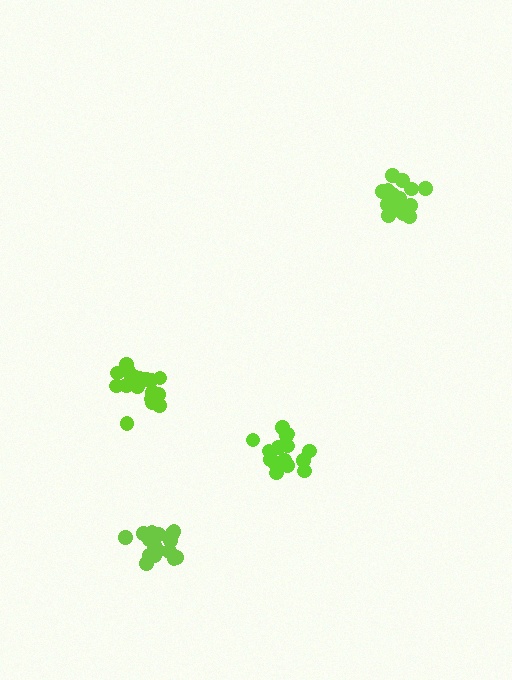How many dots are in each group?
Group 1: 19 dots, Group 2: 15 dots, Group 3: 20 dots, Group 4: 18 dots (72 total).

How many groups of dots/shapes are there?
There are 4 groups.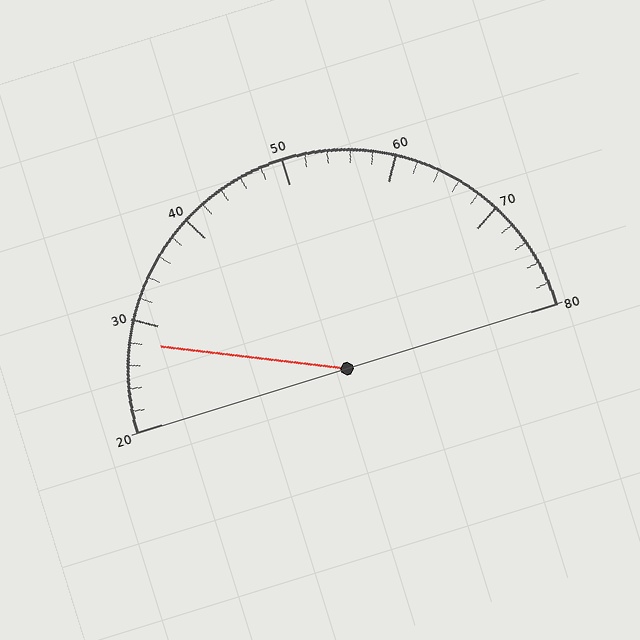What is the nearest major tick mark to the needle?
The nearest major tick mark is 30.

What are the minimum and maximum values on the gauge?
The gauge ranges from 20 to 80.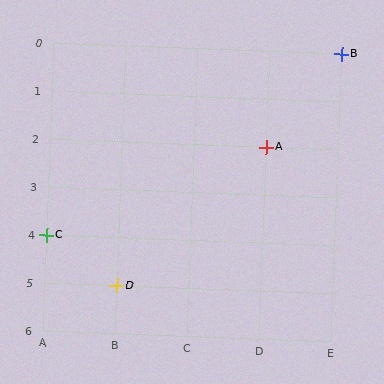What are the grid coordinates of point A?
Point A is at grid coordinates (D, 2).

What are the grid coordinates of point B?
Point B is at grid coordinates (E, 0).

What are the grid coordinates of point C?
Point C is at grid coordinates (A, 4).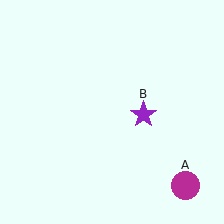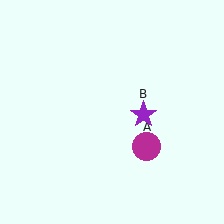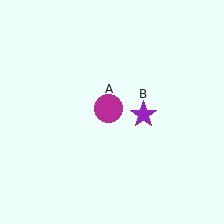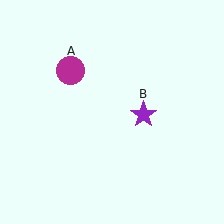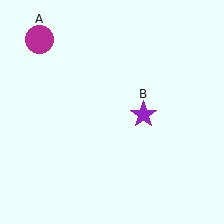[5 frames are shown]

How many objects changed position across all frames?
1 object changed position: magenta circle (object A).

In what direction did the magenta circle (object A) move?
The magenta circle (object A) moved up and to the left.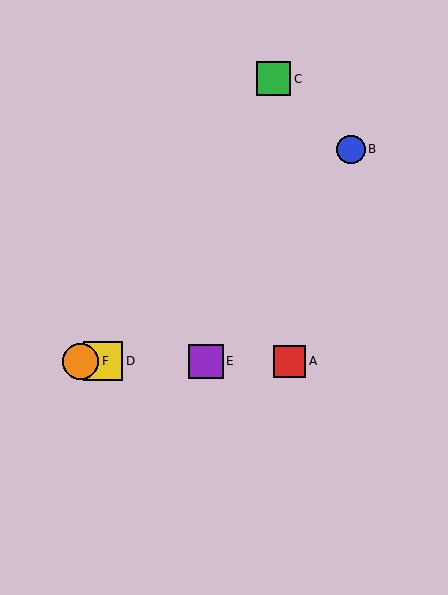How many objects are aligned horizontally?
4 objects (A, D, E, F) are aligned horizontally.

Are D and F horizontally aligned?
Yes, both are at y≈361.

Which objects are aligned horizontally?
Objects A, D, E, F are aligned horizontally.